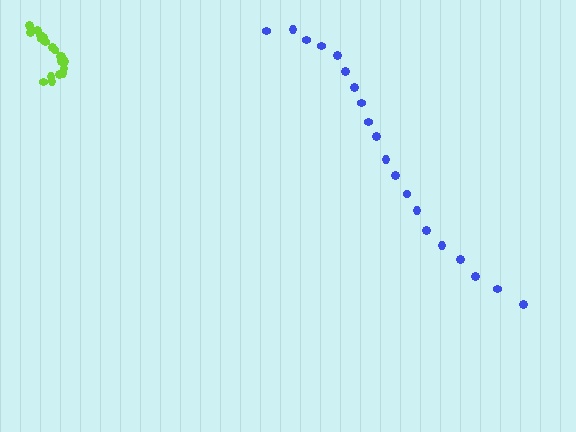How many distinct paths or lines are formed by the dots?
There are 2 distinct paths.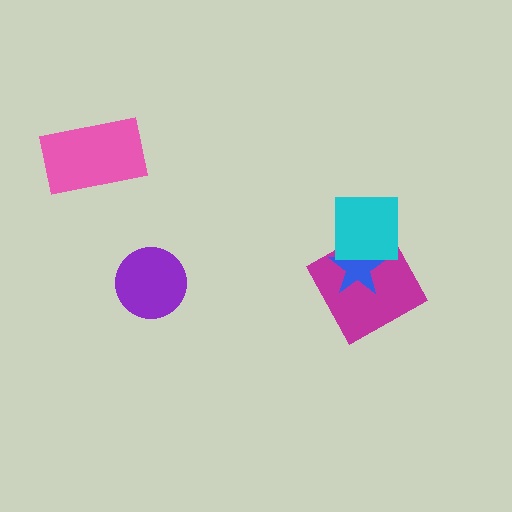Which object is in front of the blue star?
The cyan square is in front of the blue star.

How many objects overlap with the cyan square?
2 objects overlap with the cyan square.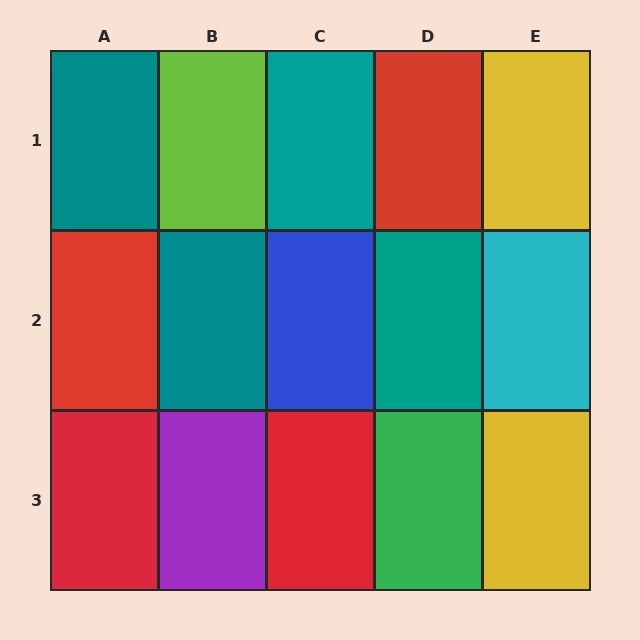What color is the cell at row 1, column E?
Yellow.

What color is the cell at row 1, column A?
Teal.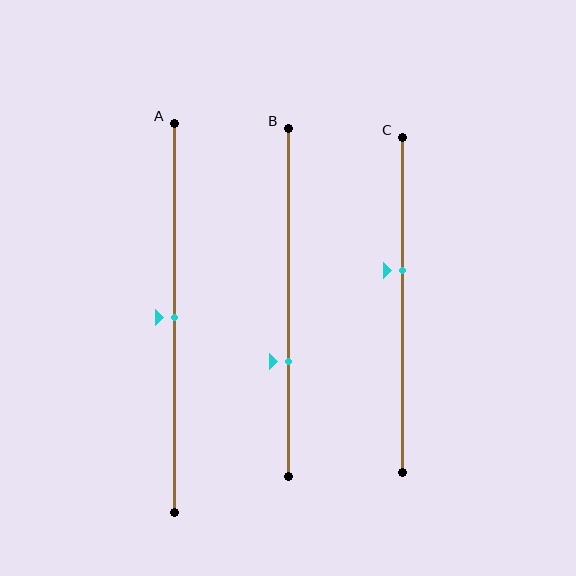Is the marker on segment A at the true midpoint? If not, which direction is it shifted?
Yes, the marker on segment A is at the true midpoint.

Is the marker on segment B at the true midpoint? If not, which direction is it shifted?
No, the marker on segment B is shifted downward by about 17% of the segment length.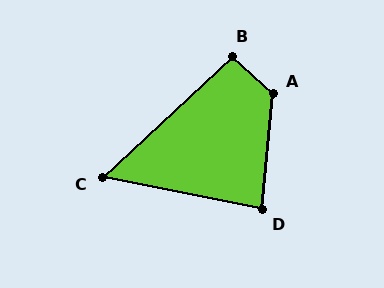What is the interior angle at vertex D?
Approximately 84 degrees (acute).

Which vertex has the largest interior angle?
A, at approximately 126 degrees.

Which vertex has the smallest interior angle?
C, at approximately 54 degrees.